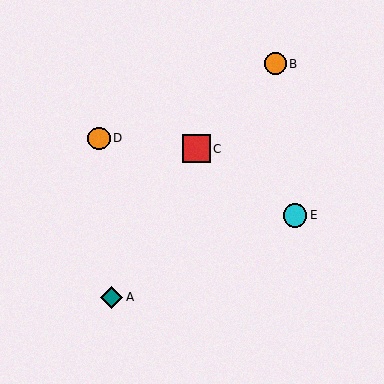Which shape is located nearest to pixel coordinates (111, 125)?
The orange circle (labeled D) at (99, 138) is nearest to that location.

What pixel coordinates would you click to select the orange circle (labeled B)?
Click at (275, 64) to select the orange circle B.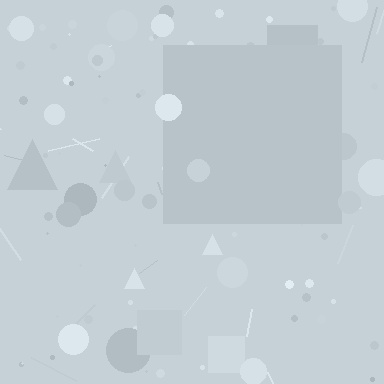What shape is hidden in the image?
A square is hidden in the image.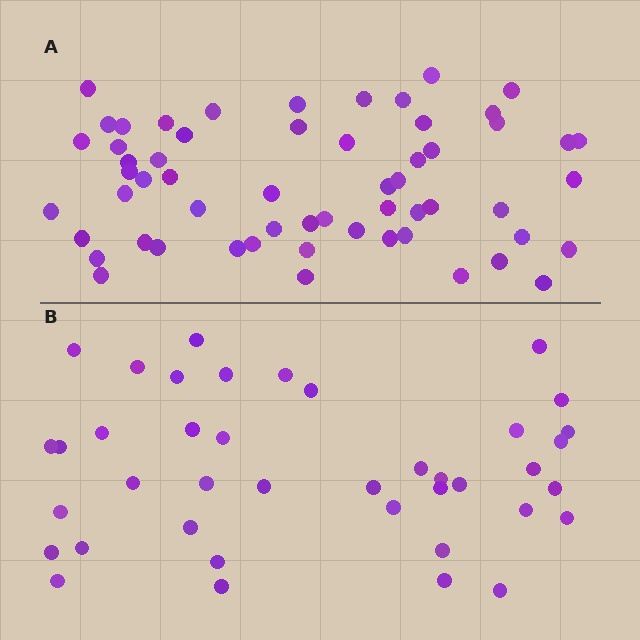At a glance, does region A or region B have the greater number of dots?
Region A (the top region) has more dots.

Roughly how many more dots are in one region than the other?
Region A has approximately 20 more dots than region B.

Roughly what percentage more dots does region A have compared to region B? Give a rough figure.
About 45% more.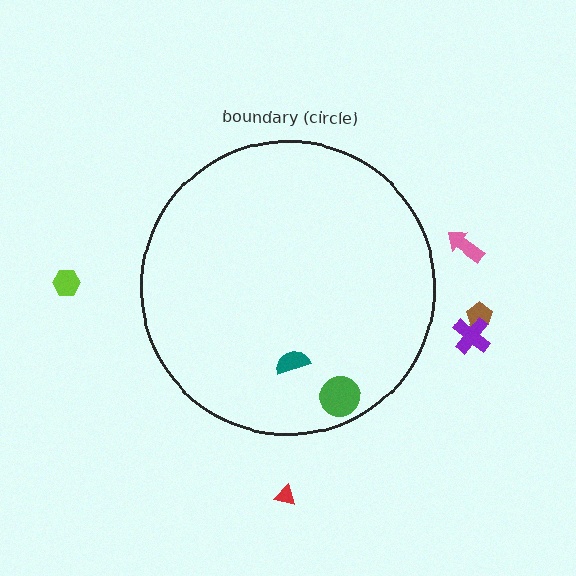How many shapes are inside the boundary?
2 inside, 5 outside.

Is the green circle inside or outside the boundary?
Inside.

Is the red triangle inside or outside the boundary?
Outside.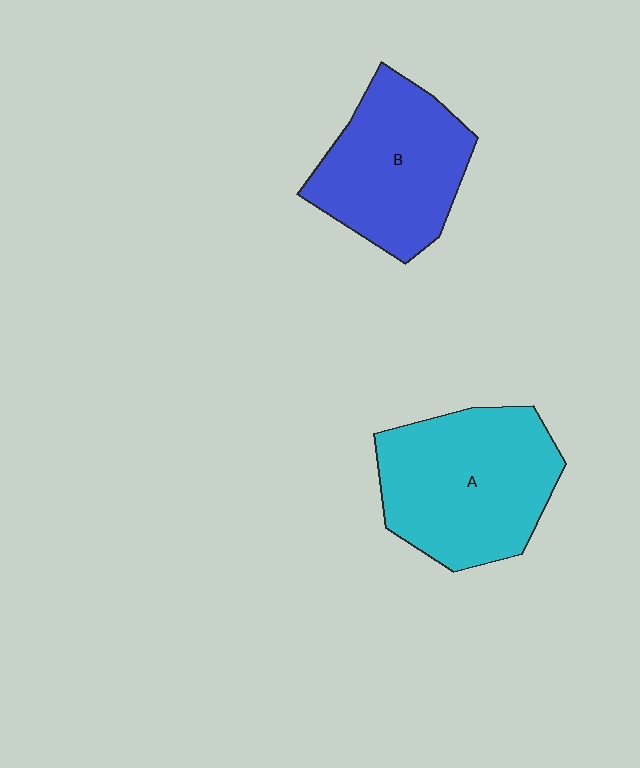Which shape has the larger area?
Shape A (cyan).